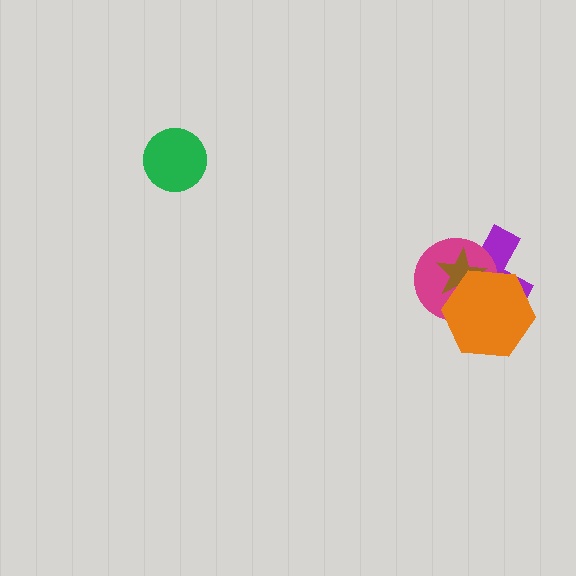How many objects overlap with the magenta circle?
3 objects overlap with the magenta circle.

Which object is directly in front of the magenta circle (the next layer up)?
The brown star is directly in front of the magenta circle.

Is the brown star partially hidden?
Yes, it is partially covered by another shape.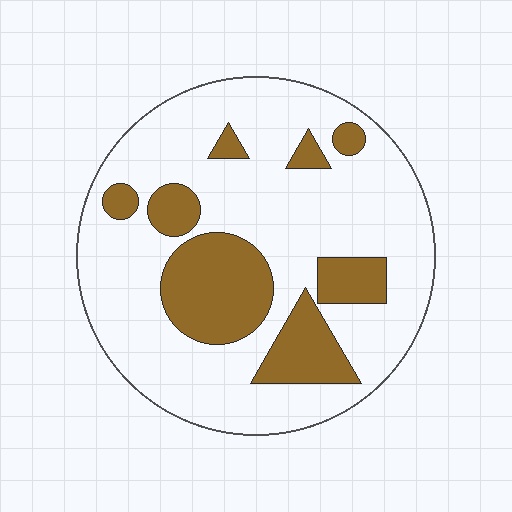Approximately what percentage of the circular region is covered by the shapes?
Approximately 25%.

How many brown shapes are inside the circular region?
8.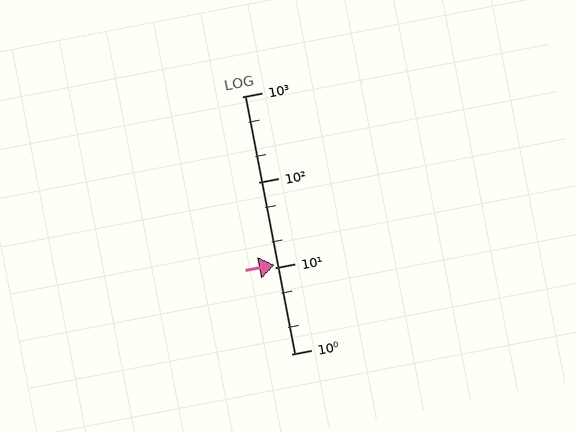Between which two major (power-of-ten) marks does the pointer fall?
The pointer is between 10 and 100.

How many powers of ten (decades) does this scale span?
The scale spans 3 decades, from 1 to 1000.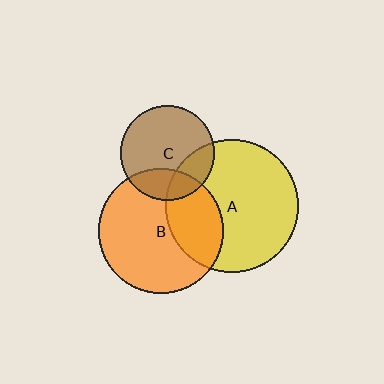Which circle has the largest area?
Circle A (yellow).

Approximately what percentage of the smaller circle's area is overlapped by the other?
Approximately 25%.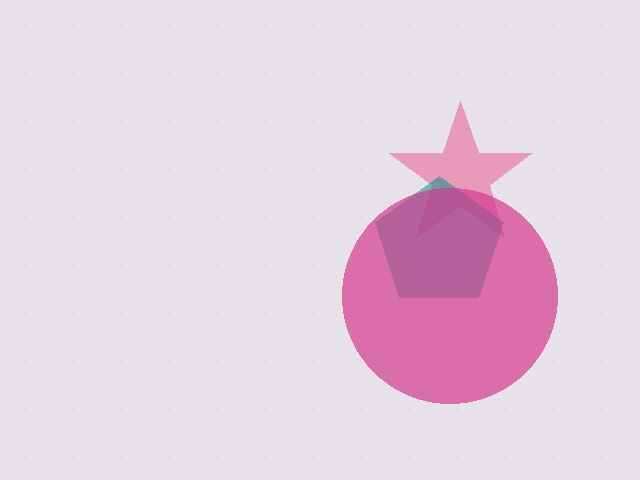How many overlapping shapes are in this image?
There are 3 overlapping shapes in the image.